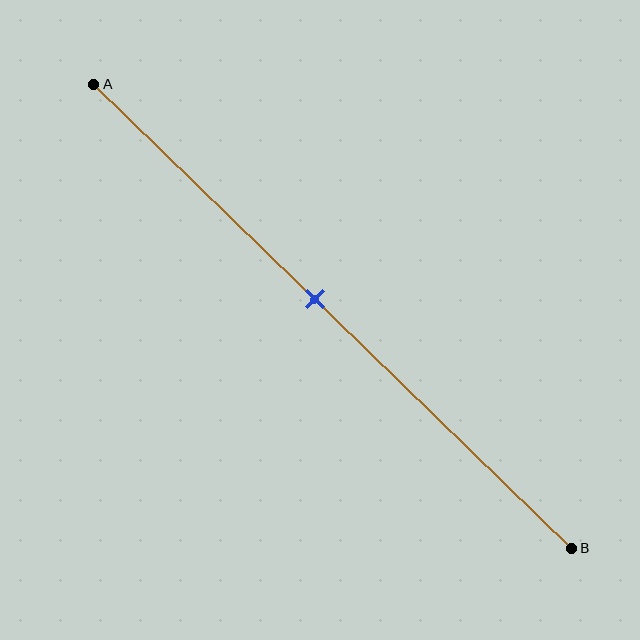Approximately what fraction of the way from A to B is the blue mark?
The blue mark is approximately 45% of the way from A to B.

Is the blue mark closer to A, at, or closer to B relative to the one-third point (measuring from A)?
The blue mark is closer to point B than the one-third point of segment AB.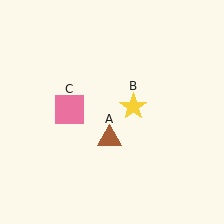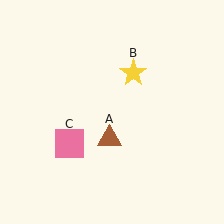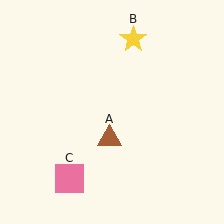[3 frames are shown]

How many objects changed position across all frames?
2 objects changed position: yellow star (object B), pink square (object C).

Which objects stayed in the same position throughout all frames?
Brown triangle (object A) remained stationary.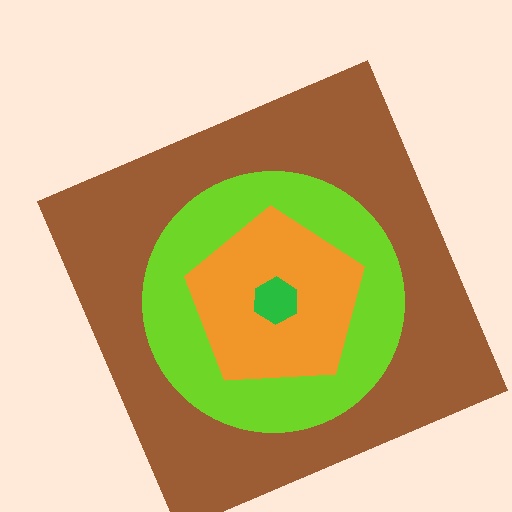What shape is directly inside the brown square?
The lime circle.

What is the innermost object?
The green hexagon.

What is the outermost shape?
The brown square.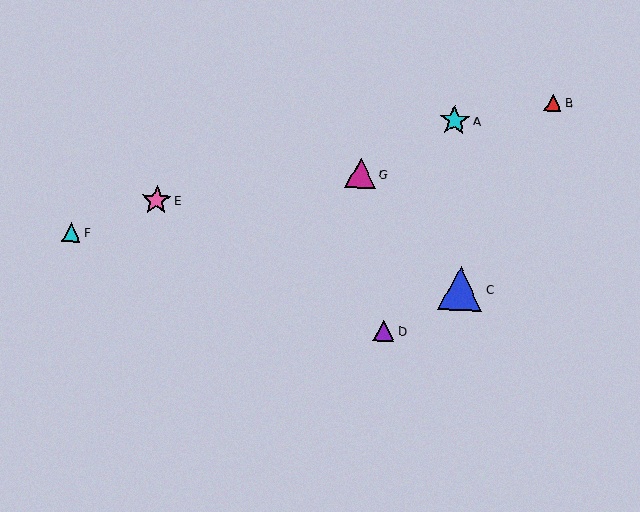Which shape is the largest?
The blue triangle (labeled C) is the largest.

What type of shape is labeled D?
Shape D is a purple triangle.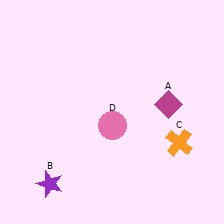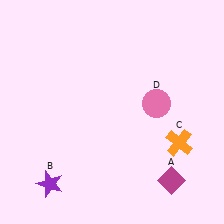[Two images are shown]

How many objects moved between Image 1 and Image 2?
2 objects moved between the two images.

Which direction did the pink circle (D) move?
The pink circle (D) moved right.